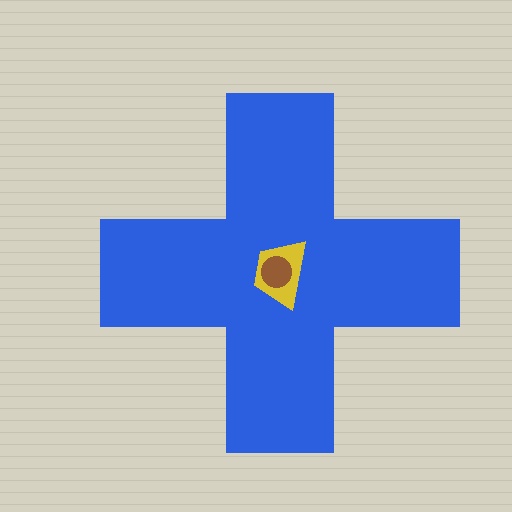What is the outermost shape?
The blue cross.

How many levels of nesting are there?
3.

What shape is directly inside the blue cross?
The yellow trapezoid.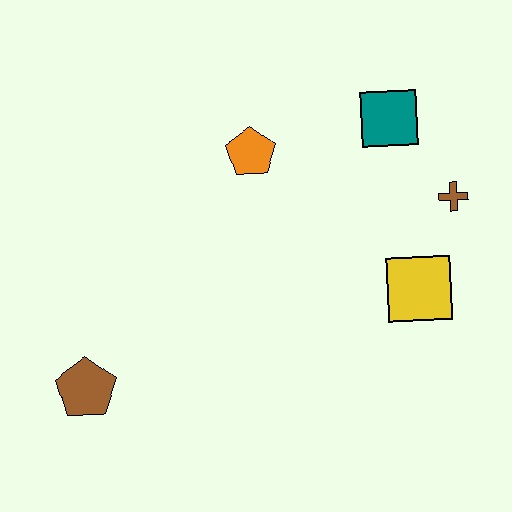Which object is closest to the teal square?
The brown cross is closest to the teal square.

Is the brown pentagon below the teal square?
Yes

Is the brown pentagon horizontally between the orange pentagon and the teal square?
No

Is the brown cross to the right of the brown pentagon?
Yes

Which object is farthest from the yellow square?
The brown pentagon is farthest from the yellow square.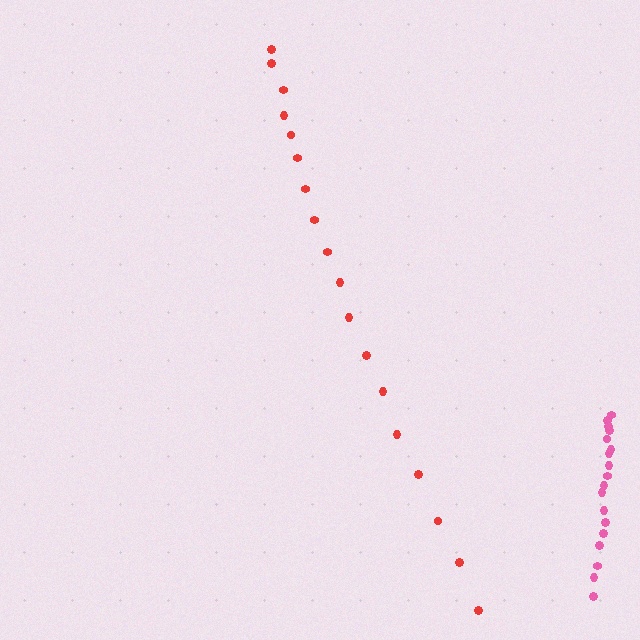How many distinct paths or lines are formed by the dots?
There are 2 distinct paths.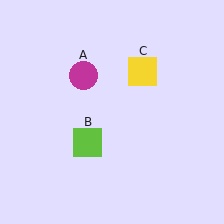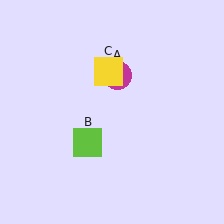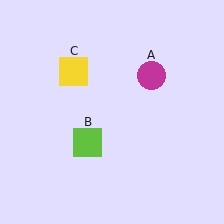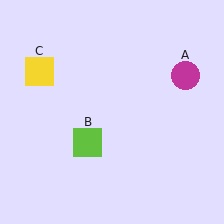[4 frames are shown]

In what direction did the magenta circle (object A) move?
The magenta circle (object A) moved right.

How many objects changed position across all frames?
2 objects changed position: magenta circle (object A), yellow square (object C).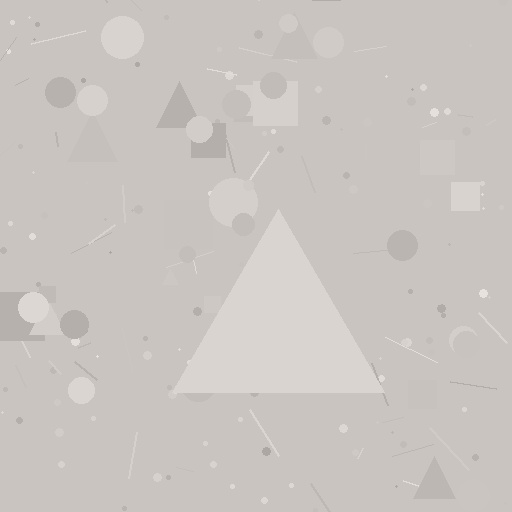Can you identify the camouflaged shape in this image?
The camouflaged shape is a triangle.